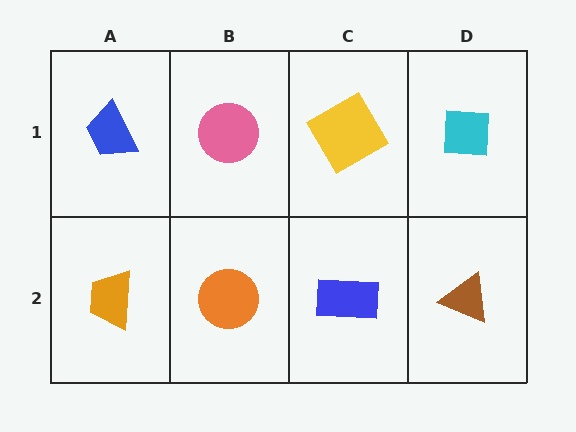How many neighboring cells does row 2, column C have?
3.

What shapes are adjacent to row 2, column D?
A cyan square (row 1, column D), a blue rectangle (row 2, column C).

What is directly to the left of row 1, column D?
A yellow diamond.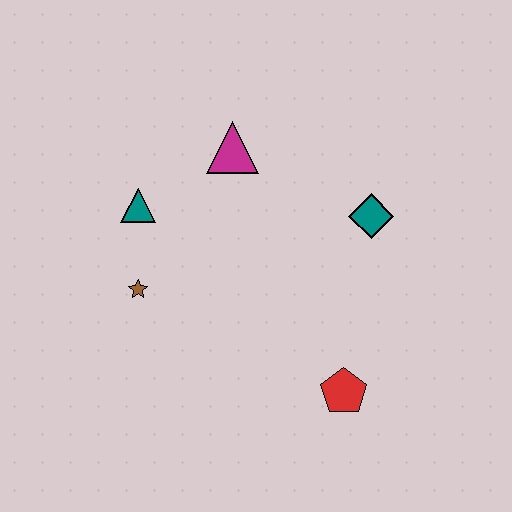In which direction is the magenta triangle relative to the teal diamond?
The magenta triangle is to the left of the teal diamond.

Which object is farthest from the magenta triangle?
The red pentagon is farthest from the magenta triangle.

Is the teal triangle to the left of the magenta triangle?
Yes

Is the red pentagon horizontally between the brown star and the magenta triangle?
No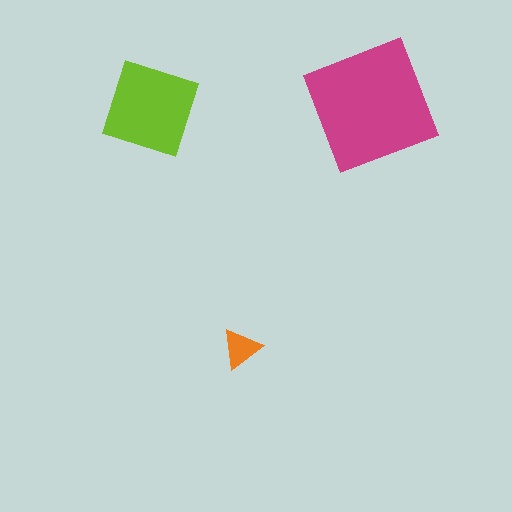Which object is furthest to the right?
The magenta square is rightmost.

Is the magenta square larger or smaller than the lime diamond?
Larger.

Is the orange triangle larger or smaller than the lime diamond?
Smaller.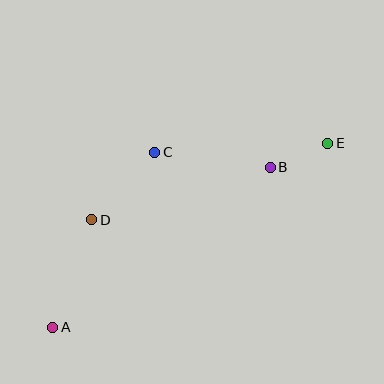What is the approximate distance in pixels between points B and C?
The distance between B and C is approximately 116 pixels.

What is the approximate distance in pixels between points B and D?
The distance between B and D is approximately 186 pixels.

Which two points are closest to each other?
Points B and E are closest to each other.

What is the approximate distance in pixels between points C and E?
The distance between C and E is approximately 173 pixels.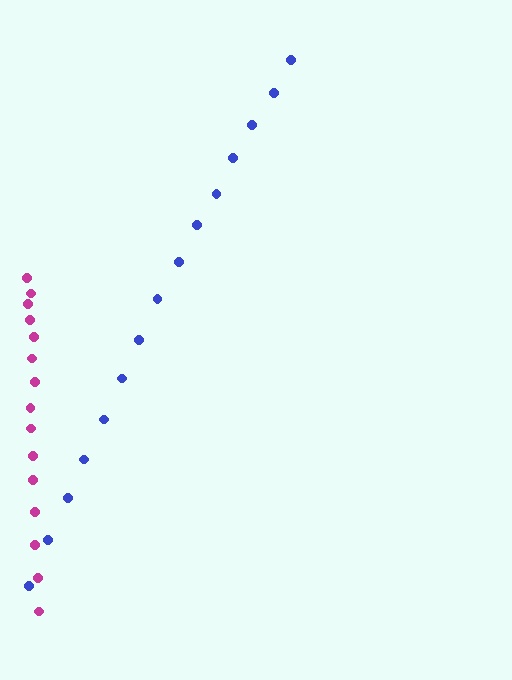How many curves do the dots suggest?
There are 2 distinct paths.